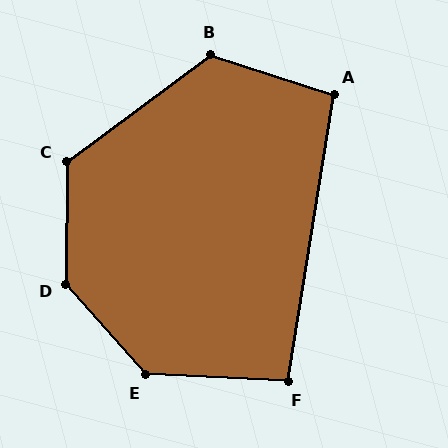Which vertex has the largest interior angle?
D, at approximately 138 degrees.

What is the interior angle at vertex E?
Approximately 134 degrees (obtuse).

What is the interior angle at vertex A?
Approximately 99 degrees (obtuse).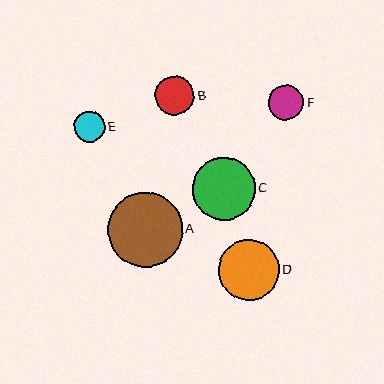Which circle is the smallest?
Circle E is the smallest with a size of approximately 31 pixels.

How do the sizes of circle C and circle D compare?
Circle C and circle D are approximately the same size.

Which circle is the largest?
Circle A is the largest with a size of approximately 74 pixels.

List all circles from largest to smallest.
From largest to smallest: A, C, D, B, F, E.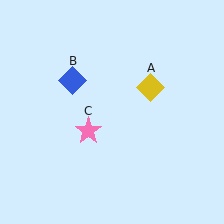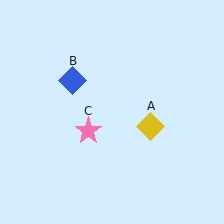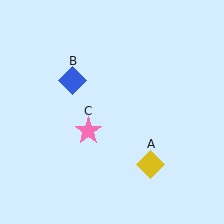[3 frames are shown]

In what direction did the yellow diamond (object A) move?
The yellow diamond (object A) moved down.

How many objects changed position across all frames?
1 object changed position: yellow diamond (object A).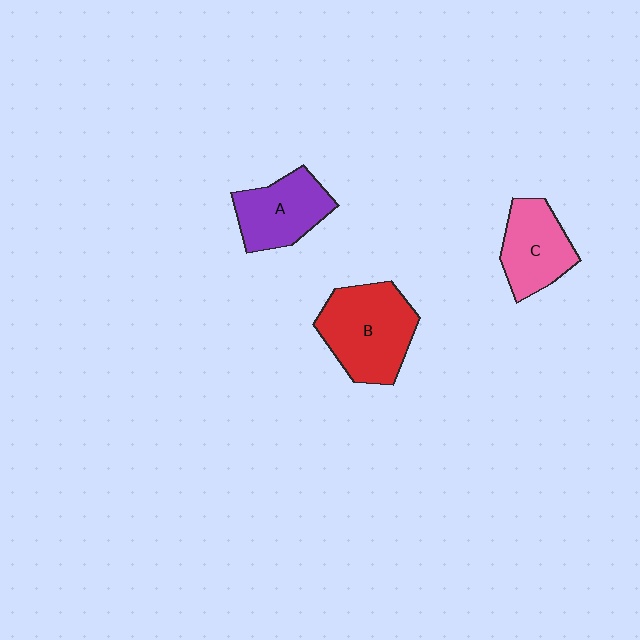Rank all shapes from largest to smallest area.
From largest to smallest: B (red), A (purple), C (pink).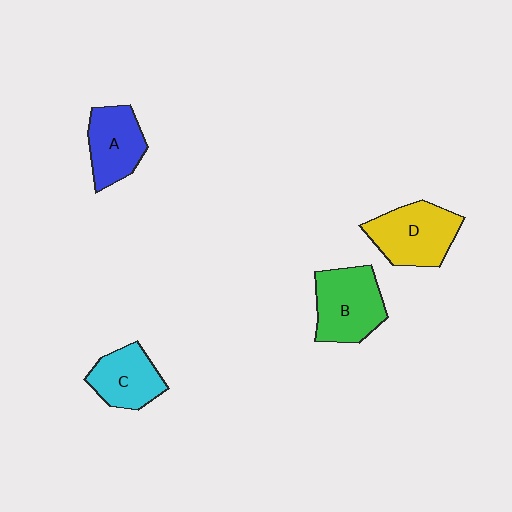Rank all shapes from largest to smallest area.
From largest to smallest: D (yellow), B (green), A (blue), C (cyan).